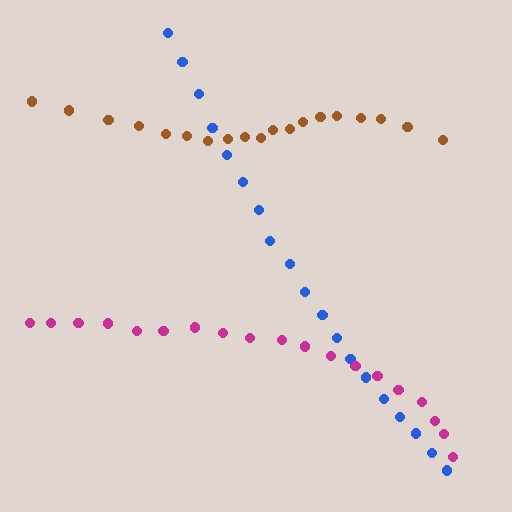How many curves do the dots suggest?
There are 3 distinct paths.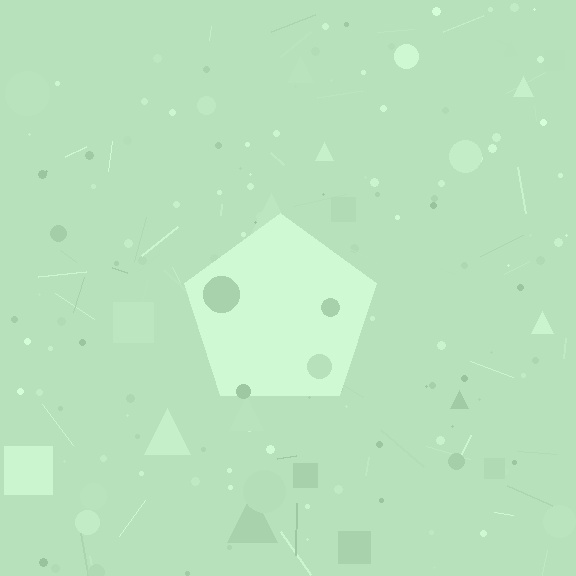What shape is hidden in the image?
A pentagon is hidden in the image.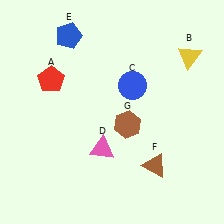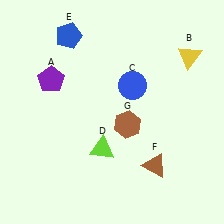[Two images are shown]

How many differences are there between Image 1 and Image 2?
There are 2 differences between the two images.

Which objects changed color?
A changed from red to purple. D changed from pink to lime.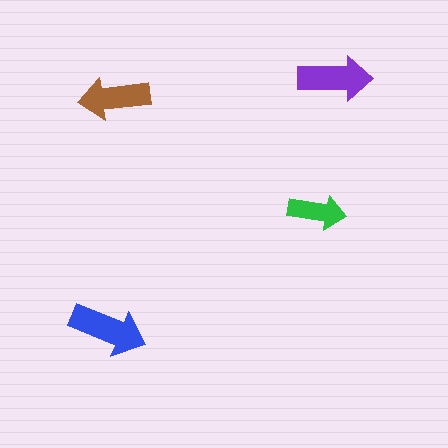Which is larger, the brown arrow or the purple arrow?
The purple one.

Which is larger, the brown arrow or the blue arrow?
The blue one.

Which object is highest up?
The purple arrow is topmost.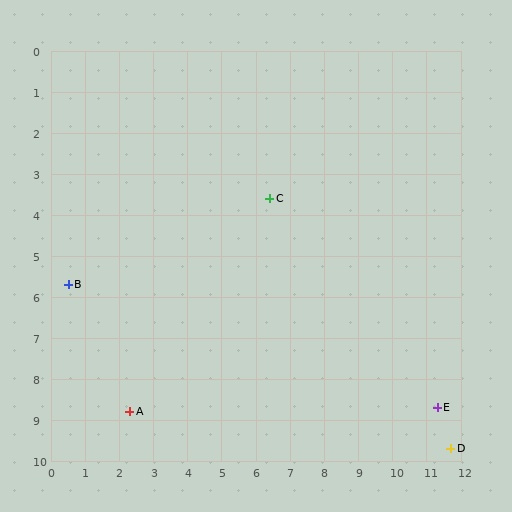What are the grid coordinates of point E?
Point E is at approximately (11.3, 8.7).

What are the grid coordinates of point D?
Point D is at approximately (11.7, 9.7).